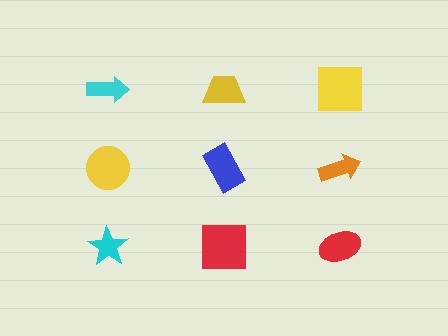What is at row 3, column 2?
A red square.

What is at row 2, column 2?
A blue rectangle.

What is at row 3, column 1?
A cyan star.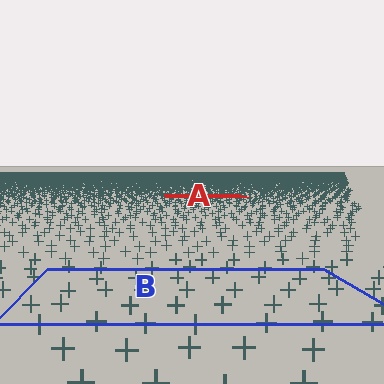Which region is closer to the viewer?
Region B is closer. The texture elements there are larger and more spread out.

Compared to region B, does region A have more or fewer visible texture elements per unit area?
Region A has more texture elements per unit area — they are packed more densely because it is farther away.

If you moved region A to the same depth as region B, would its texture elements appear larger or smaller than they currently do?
They would appear larger. At a closer depth, the same texture elements are projected at a bigger on-screen size.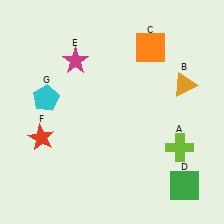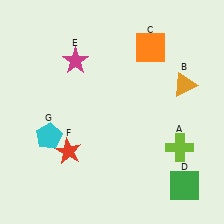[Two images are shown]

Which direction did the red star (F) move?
The red star (F) moved right.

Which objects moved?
The objects that moved are: the red star (F), the cyan pentagon (G).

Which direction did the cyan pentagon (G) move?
The cyan pentagon (G) moved down.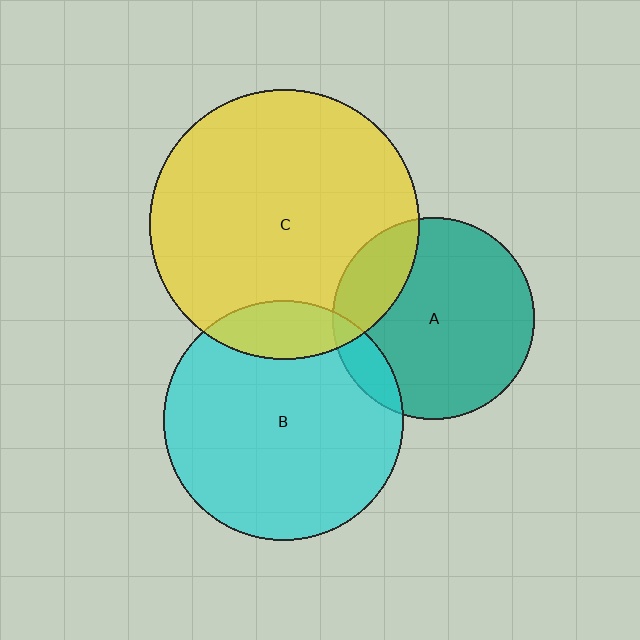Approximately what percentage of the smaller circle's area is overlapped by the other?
Approximately 10%.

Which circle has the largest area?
Circle C (yellow).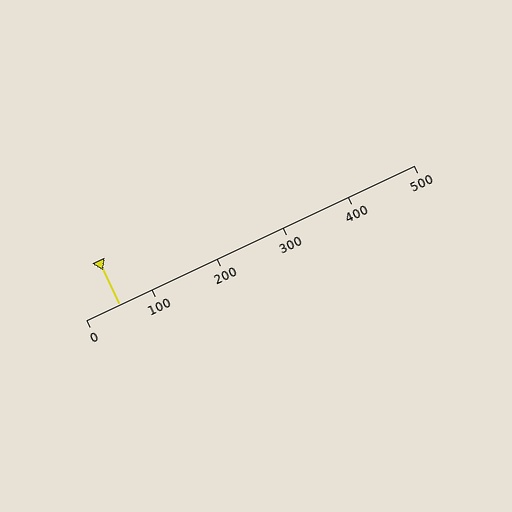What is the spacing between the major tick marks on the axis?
The major ticks are spaced 100 apart.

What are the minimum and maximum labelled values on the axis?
The axis runs from 0 to 500.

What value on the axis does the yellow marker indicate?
The marker indicates approximately 50.